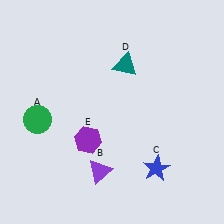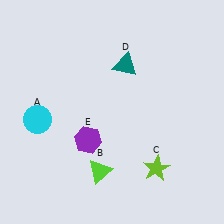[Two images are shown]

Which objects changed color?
A changed from green to cyan. B changed from purple to lime. C changed from blue to lime.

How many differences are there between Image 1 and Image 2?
There are 3 differences between the two images.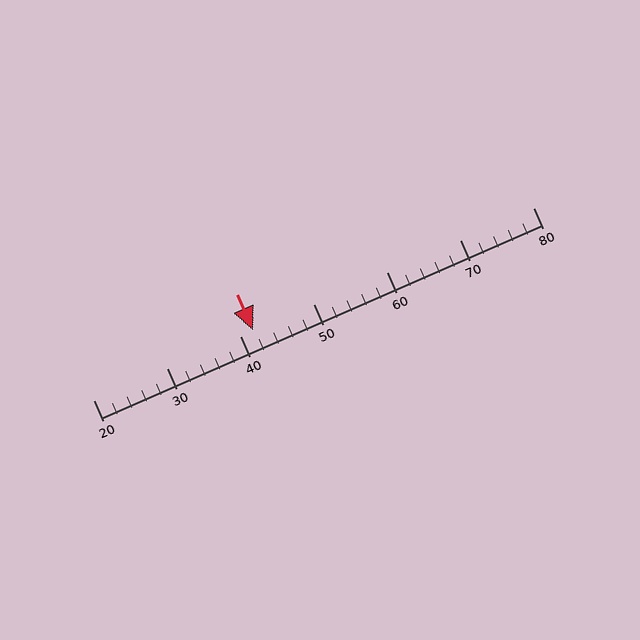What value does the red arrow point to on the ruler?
The red arrow points to approximately 42.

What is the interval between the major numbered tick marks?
The major tick marks are spaced 10 units apart.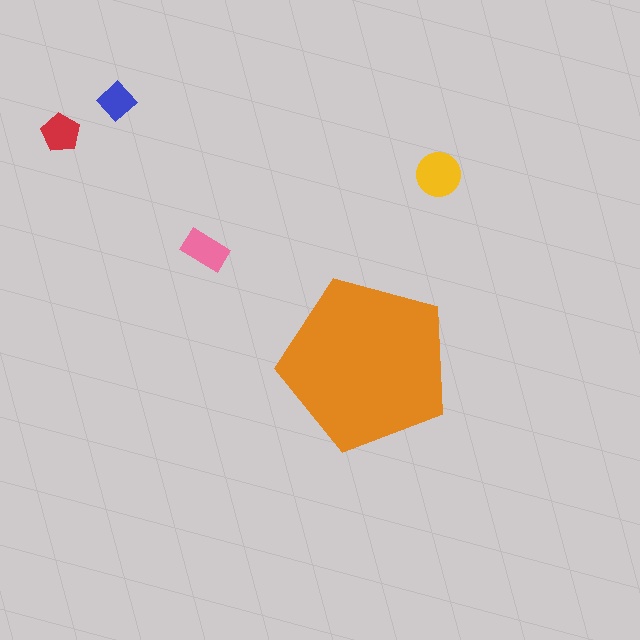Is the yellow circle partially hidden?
No, the yellow circle is fully visible.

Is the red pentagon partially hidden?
No, the red pentagon is fully visible.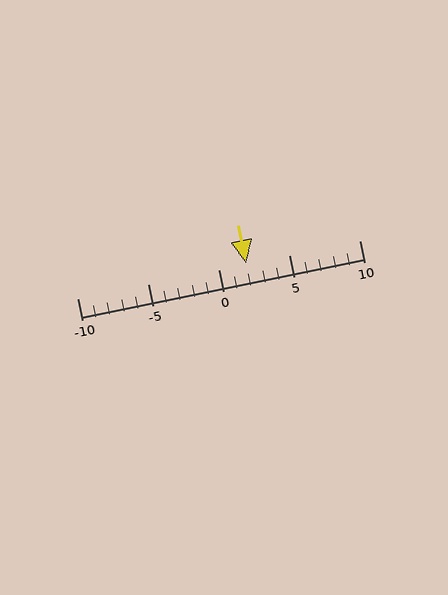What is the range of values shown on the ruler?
The ruler shows values from -10 to 10.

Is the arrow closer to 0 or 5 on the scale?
The arrow is closer to 0.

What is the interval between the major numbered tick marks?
The major tick marks are spaced 5 units apart.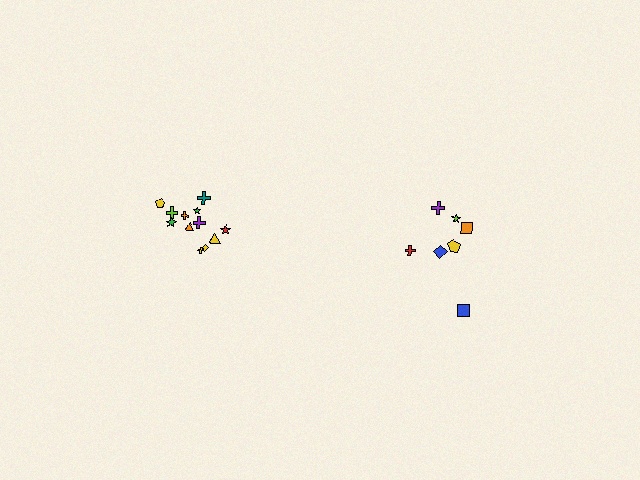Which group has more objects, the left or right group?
The left group.